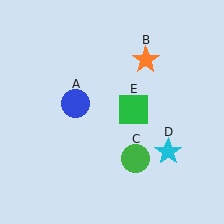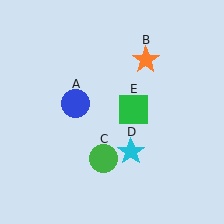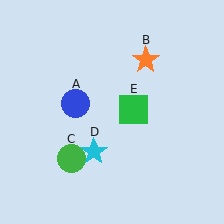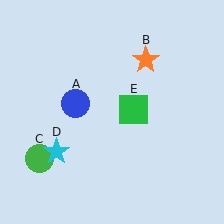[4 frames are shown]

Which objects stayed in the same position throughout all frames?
Blue circle (object A) and orange star (object B) and green square (object E) remained stationary.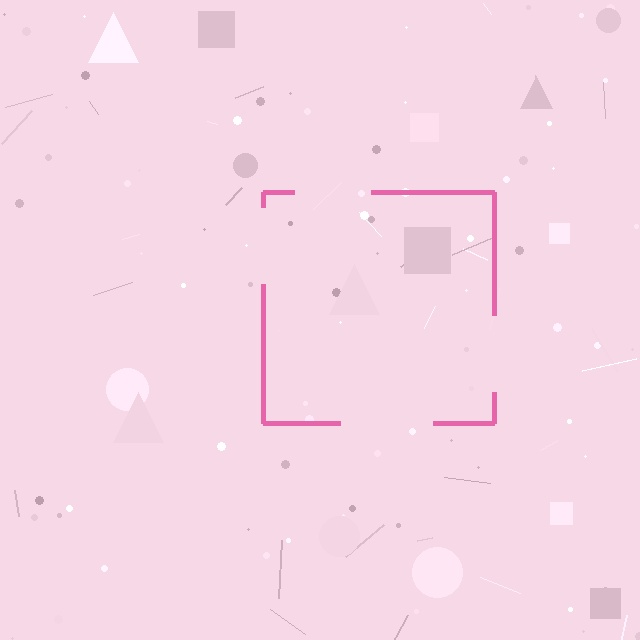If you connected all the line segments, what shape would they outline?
They would outline a square.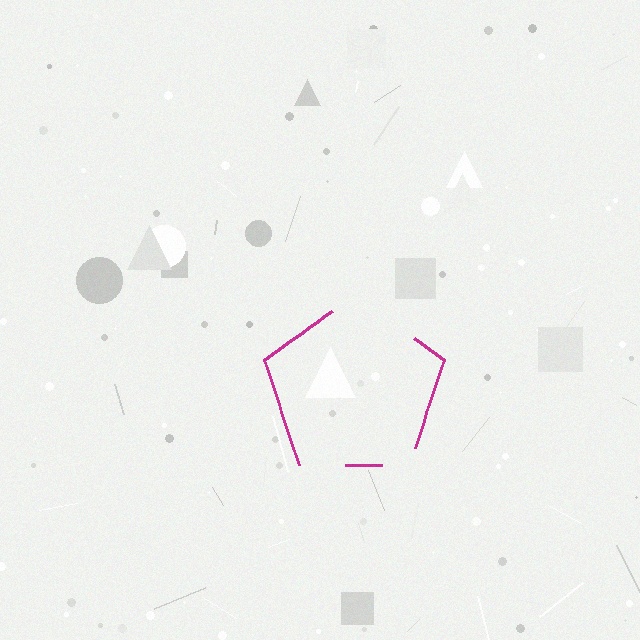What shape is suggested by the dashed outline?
The dashed outline suggests a pentagon.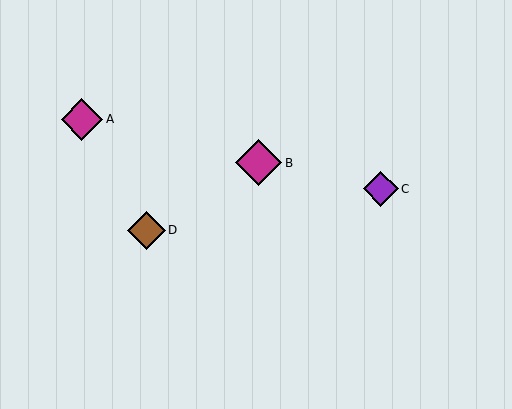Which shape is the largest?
The magenta diamond (labeled B) is the largest.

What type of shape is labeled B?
Shape B is a magenta diamond.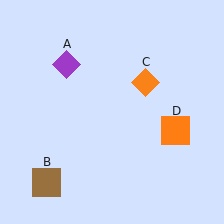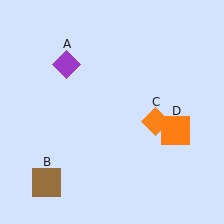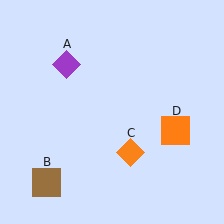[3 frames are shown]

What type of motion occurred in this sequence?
The orange diamond (object C) rotated clockwise around the center of the scene.